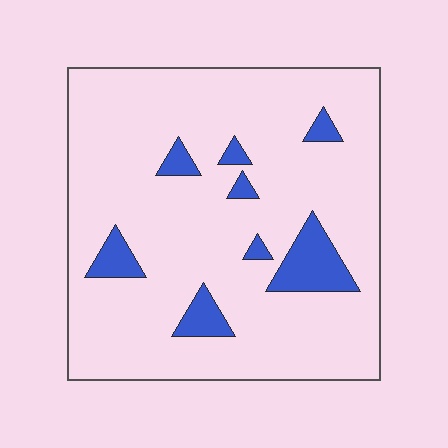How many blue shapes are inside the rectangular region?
8.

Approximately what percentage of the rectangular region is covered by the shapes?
Approximately 10%.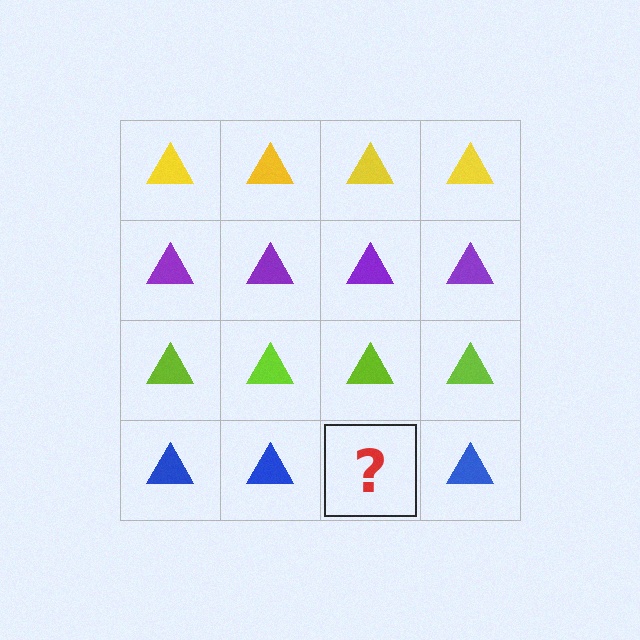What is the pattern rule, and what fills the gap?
The rule is that each row has a consistent color. The gap should be filled with a blue triangle.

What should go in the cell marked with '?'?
The missing cell should contain a blue triangle.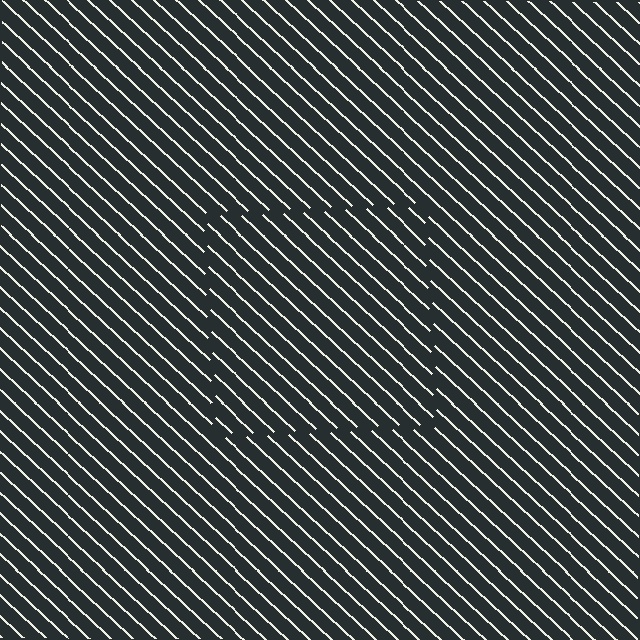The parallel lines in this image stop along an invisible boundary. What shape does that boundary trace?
An illusory square. The interior of the shape contains the same grating, shifted by half a period — the contour is defined by the phase discontinuity where line-ends from the inner and outer gratings abut.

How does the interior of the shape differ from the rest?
The interior of the shape contains the same grating, shifted by half a period — the contour is defined by the phase discontinuity where line-ends from the inner and outer gratings abut.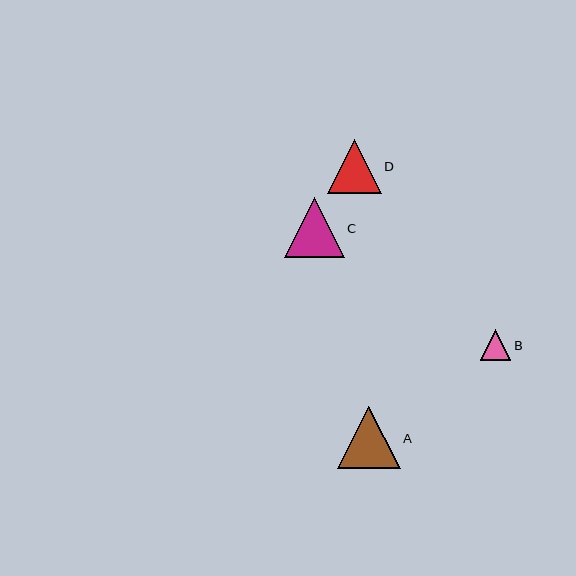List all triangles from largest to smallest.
From largest to smallest: A, C, D, B.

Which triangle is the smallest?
Triangle B is the smallest with a size of approximately 30 pixels.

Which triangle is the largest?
Triangle A is the largest with a size of approximately 62 pixels.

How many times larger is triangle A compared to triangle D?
Triangle A is approximately 1.2 times the size of triangle D.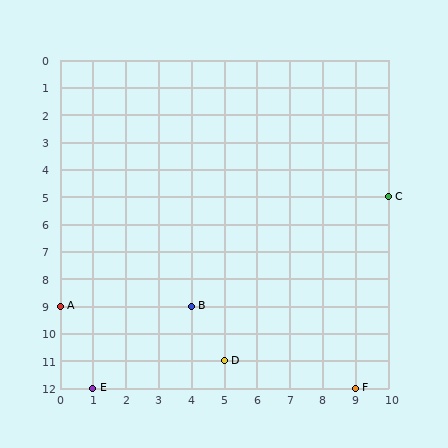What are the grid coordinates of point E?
Point E is at grid coordinates (1, 12).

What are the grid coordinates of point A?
Point A is at grid coordinates (0, 9).